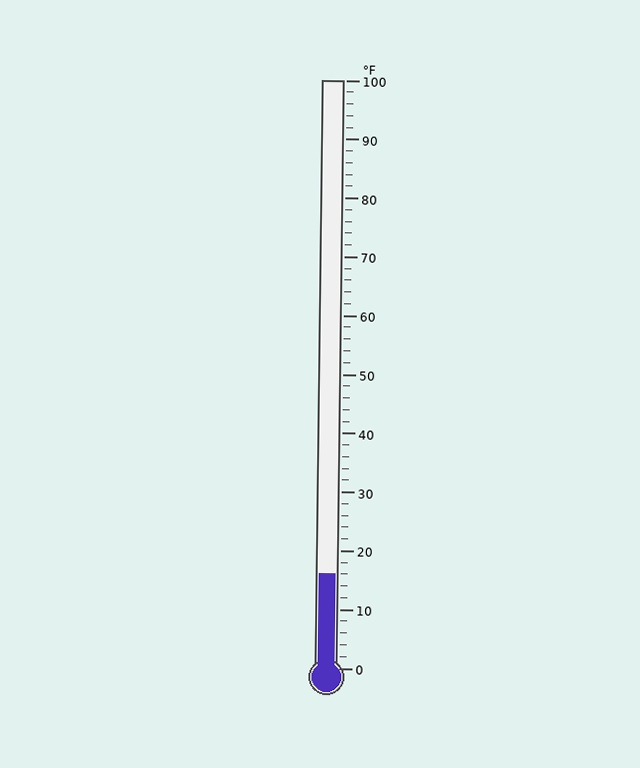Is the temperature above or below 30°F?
The temperature is below 30°F.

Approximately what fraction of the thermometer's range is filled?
The thermometer is filled to approximately 15% of its range.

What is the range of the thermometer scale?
The thermometer scale ranges from 0°F to 100°F.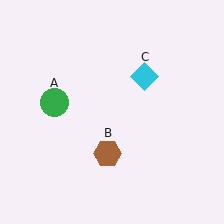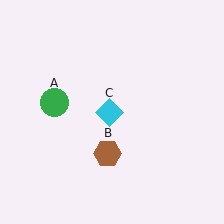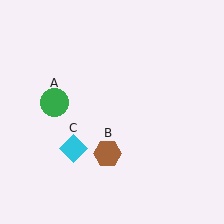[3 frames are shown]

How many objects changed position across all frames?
1 object changed position: cyan diamond (object C).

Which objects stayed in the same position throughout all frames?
Green circle (object A) and brown hexagon (object B) remained stationary.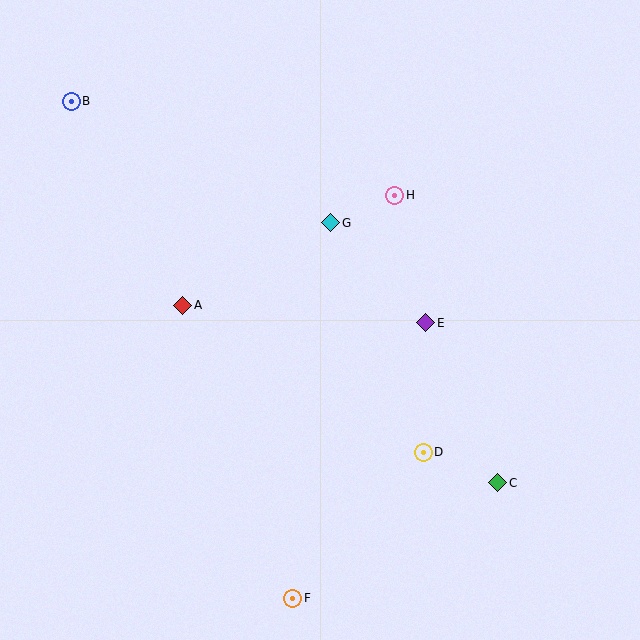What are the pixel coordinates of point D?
Point D is at (423, 452).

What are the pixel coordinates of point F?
Point F is at (293, 598).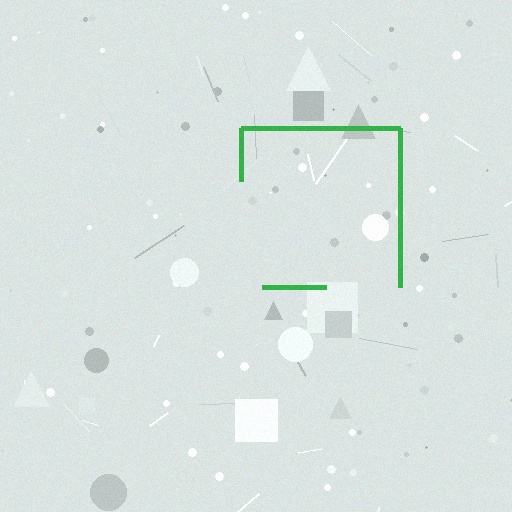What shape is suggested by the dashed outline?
The dashed outline suggests a square.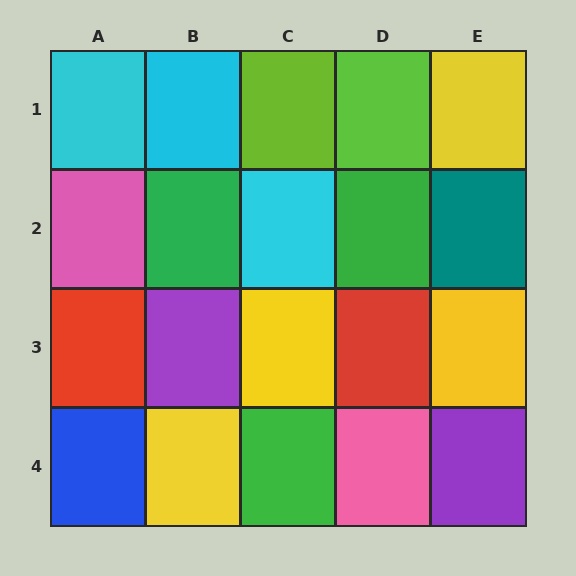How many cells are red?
2 cells are red.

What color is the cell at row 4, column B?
Yellow.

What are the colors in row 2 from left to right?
Pink, green, cyan, green, teal.